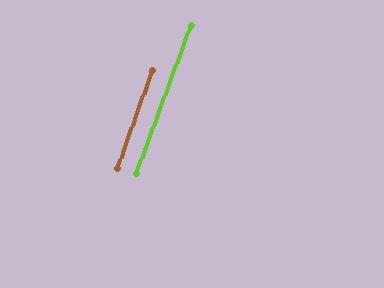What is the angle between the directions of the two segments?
Approximately 1 degree.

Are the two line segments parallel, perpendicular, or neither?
Parallel — their directions differ by only 0.7°.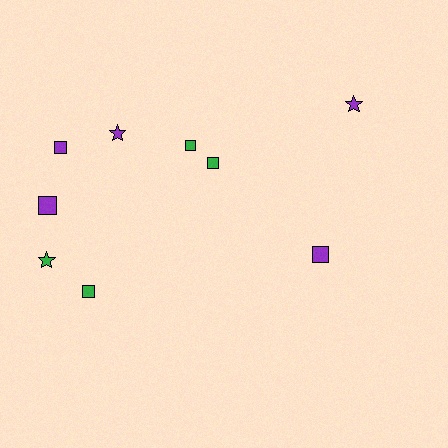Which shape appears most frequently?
Square, with 6 objects.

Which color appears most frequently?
Purple, with 5 objects.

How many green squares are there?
There are 3 green squares.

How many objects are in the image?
There are 9 objects.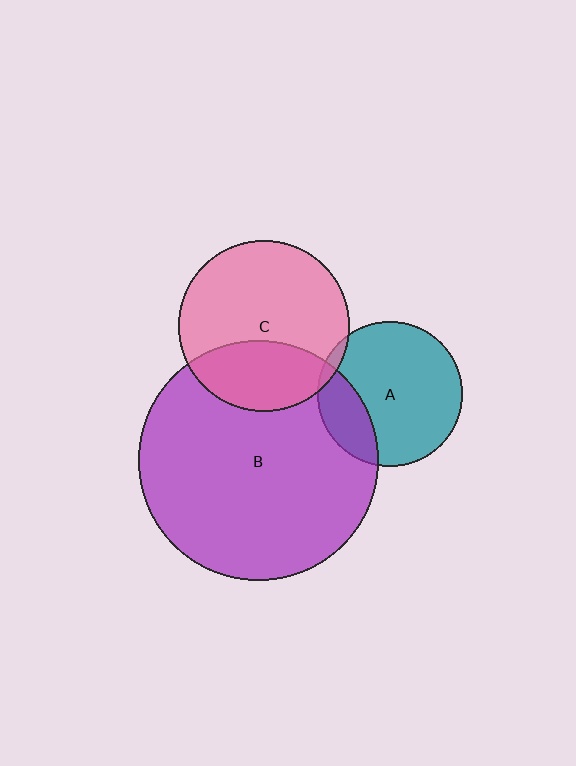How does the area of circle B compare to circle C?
Approximately 2.0 times.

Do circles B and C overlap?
Yes.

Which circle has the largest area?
Circle B (purple).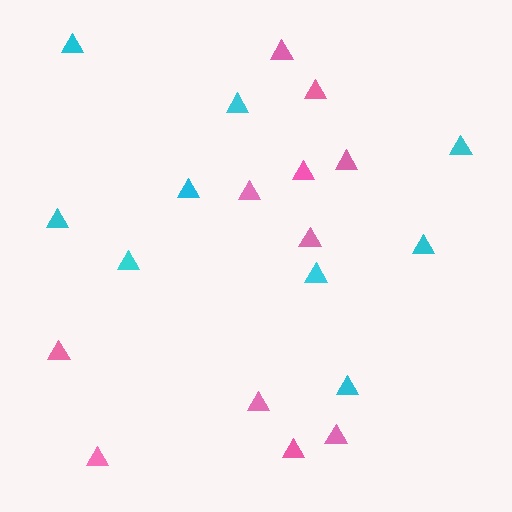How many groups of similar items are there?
There are 2 groups: one group of pink triangles (11) and one group of cyan triangles (9).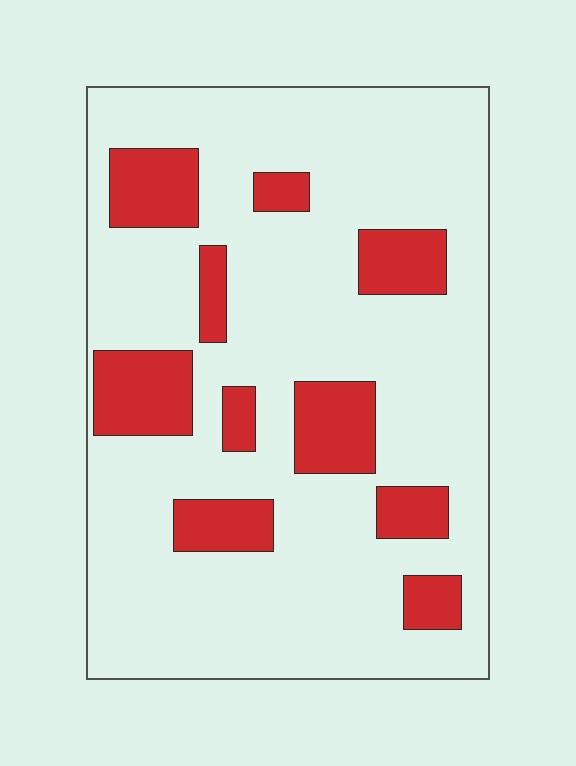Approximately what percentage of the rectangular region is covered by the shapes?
Approximately 20%.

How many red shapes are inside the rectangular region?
10.